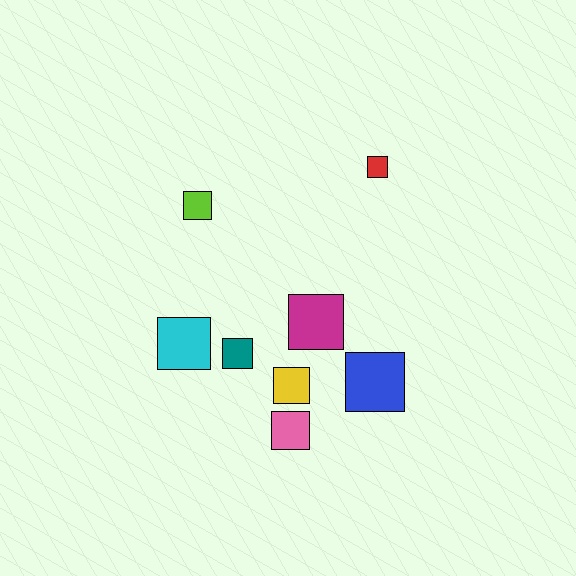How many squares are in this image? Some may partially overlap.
There are 8 squares.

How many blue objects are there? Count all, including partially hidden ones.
There is 1 blue object.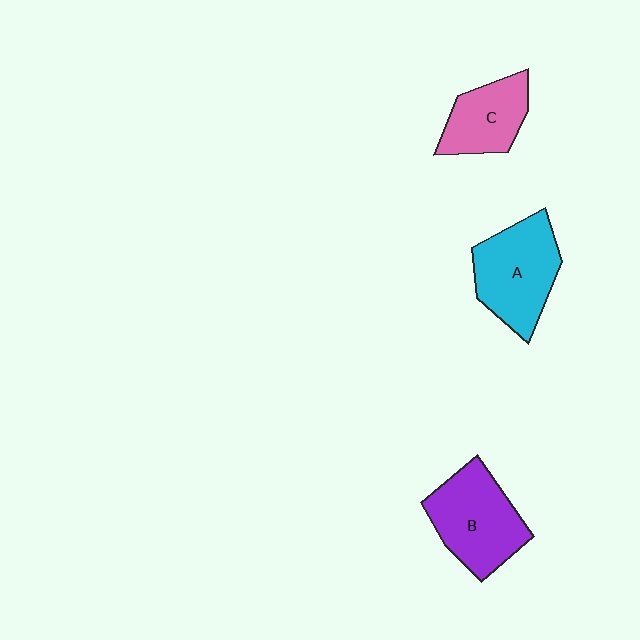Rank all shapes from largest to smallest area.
From largest to smallest: A (cyan), B (purple), C (pink).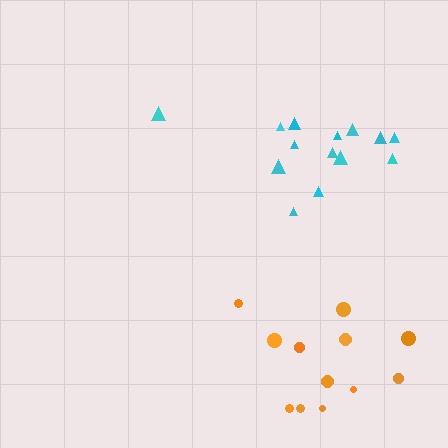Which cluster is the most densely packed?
Cyan.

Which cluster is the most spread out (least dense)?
Orange.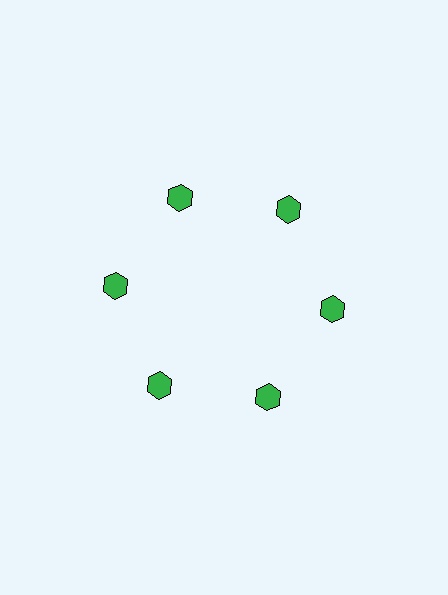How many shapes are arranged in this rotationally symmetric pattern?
There are 6 shapes, arranged in 6 groups of 1.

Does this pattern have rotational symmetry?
Yes, this pattern has 6-fold rotational symmetry. It looks the same after rotating 60 degrees around the center.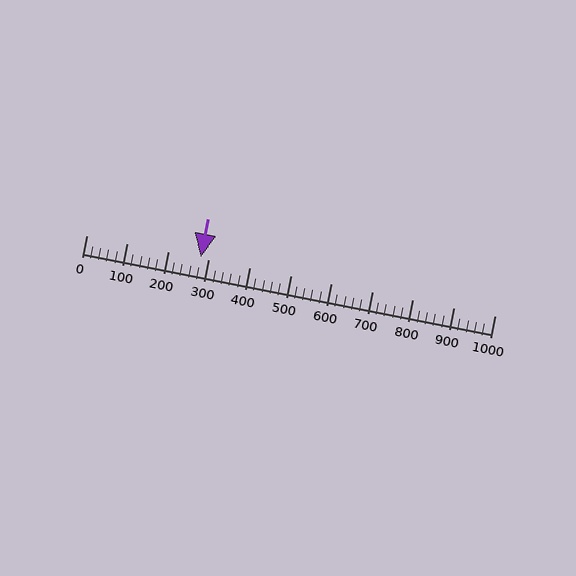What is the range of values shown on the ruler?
The ruler shows values from 0 to 1000.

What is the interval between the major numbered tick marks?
The major tick marks are spaced 100 units apart.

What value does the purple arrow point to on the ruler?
The purple arrow points to approximately 280.